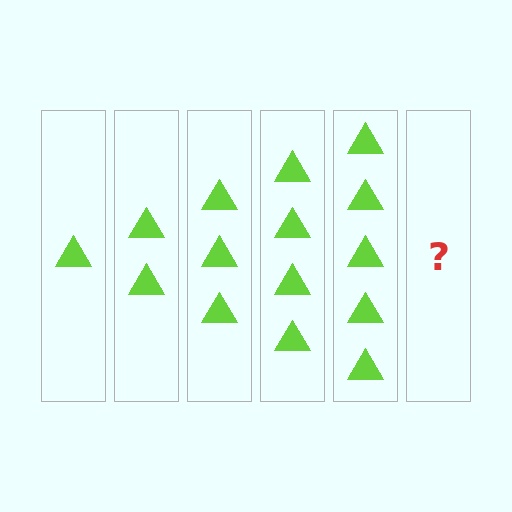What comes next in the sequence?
The next element should be 6 triangles.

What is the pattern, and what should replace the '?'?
The pattern is that each step adds one more triangle. The '?' should be 6 triangles.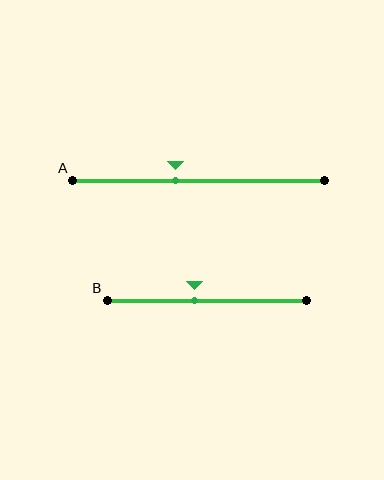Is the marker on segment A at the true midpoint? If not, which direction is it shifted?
No, the marker on segment A is shifted to the left by about 9% of the segment length.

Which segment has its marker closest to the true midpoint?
Segment B has its marker closest to the true midpoint.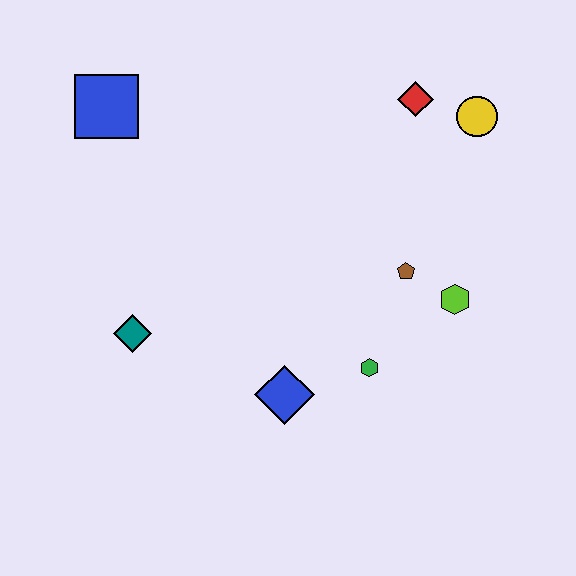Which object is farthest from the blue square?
The lime hexagon is farthest from the blue square.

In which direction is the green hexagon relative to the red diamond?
The green hexagon is below the red diamond.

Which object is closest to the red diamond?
The yellow circle is closest to the red diamond.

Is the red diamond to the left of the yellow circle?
Yes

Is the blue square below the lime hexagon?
No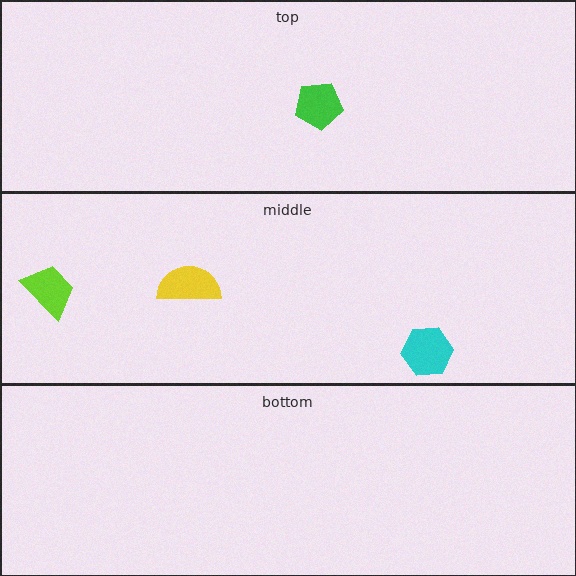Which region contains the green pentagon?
The top region.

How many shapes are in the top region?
1.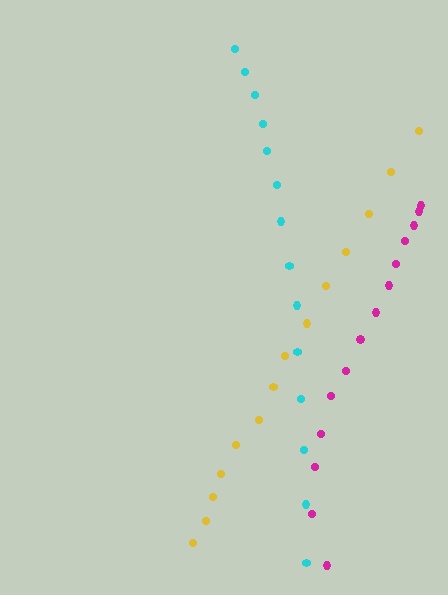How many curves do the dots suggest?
There are 3 distinct paths.